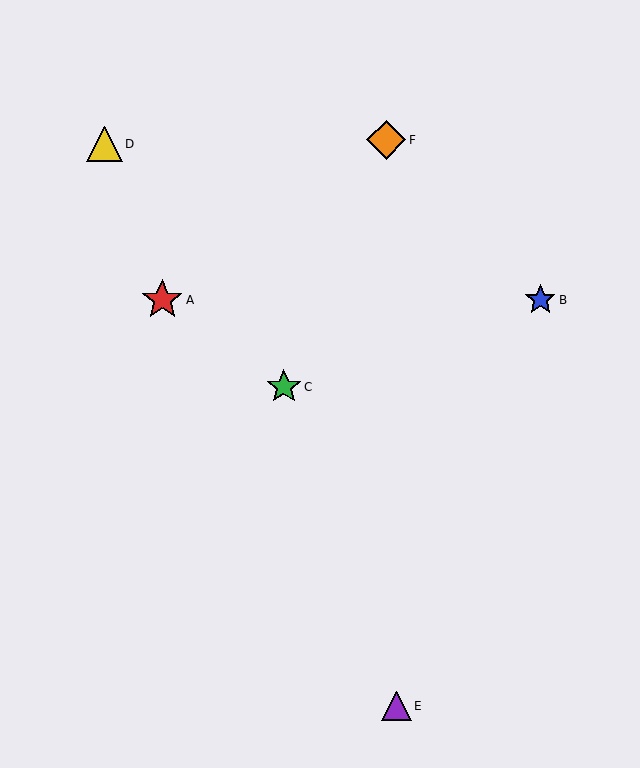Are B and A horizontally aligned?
Yes, both are at y≈300.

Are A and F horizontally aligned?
No, A is at y≈300 and F is at y≈140.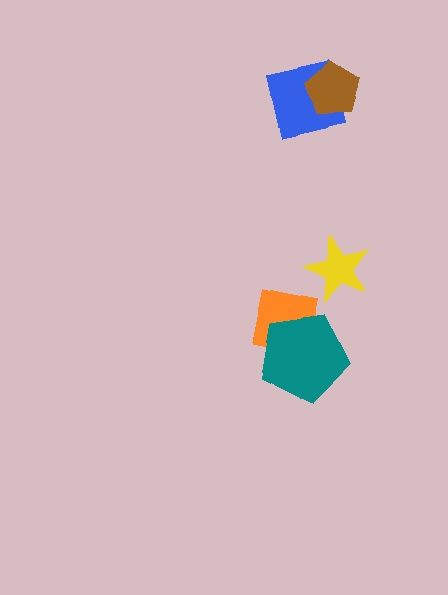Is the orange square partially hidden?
Yes, it is partially covered by another shape.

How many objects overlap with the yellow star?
0 objects overlap with the yellow star.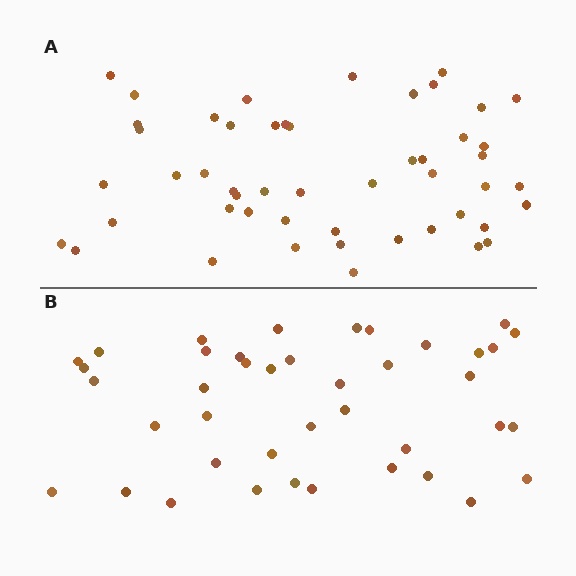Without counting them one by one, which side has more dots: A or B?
Region A (the top region) has more dots.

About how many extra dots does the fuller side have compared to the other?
Region A has roughly 8 or so more dots than region B.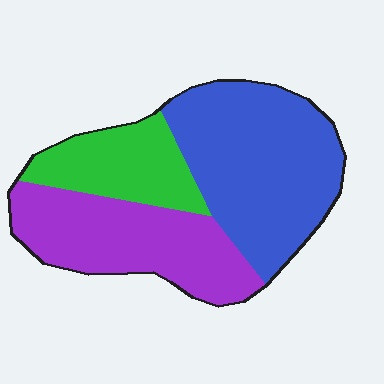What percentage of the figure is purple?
Purple covers around 35% of the figure.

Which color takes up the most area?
Blue, at roughly 45%.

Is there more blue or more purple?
Blue.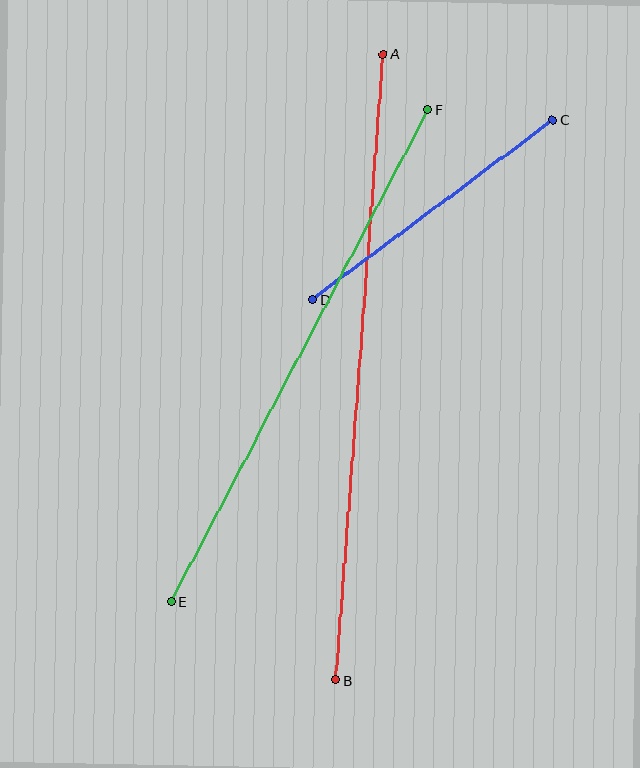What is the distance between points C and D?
The distance is approximately 300 pixels.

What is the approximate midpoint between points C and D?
The midpoint is at approximately (433, 210) pixels.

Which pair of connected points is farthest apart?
Points A and B are farthest apart.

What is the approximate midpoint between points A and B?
The midpoint is at approximately (360, 367) pixels.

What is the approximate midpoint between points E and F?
The midpoint is at approximately (300, 356) pixels.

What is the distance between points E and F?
The distance is approximately 555 pixels.